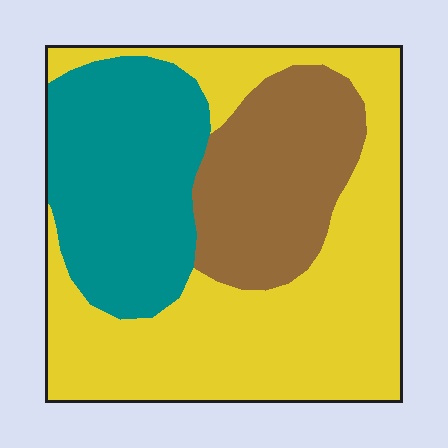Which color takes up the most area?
Yellow, at roughly 50%.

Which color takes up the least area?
Brown, at roughly 20%.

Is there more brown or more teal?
Teal.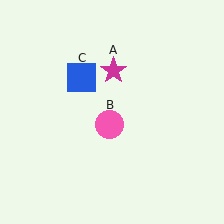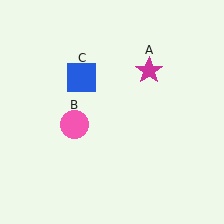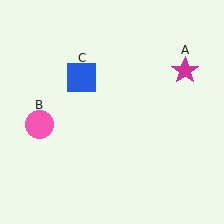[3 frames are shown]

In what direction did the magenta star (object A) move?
The magenta star (object A) moved right.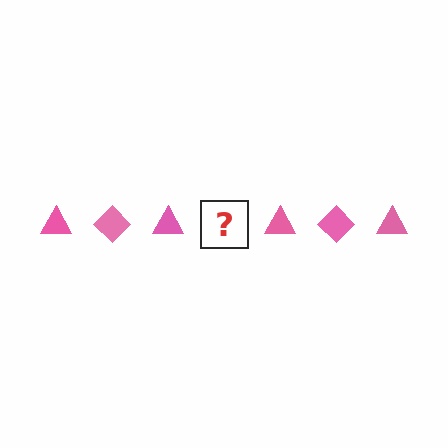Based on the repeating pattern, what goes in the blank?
The blank should be a pink diamond.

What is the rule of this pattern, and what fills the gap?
The rule is that the pattern cycles through triangle, diamond shapes in pink. The gap should be filled with a pink diamond.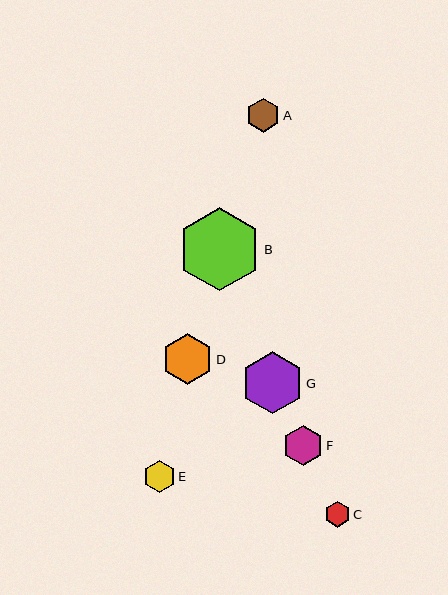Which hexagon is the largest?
Hexagon B is the largest with a size of approximately 83 pixels.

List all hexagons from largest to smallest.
From largest to smallest: B, G, D, F, A, E, C.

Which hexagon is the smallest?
Hexagon C is the smallest with a size of approximately 26 pixels.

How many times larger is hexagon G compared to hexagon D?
Hexagon G is approximately 1.2 times the size of hexagon D.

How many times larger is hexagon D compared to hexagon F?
Hexagon D is approximately 1.3 times the size of hexagon F.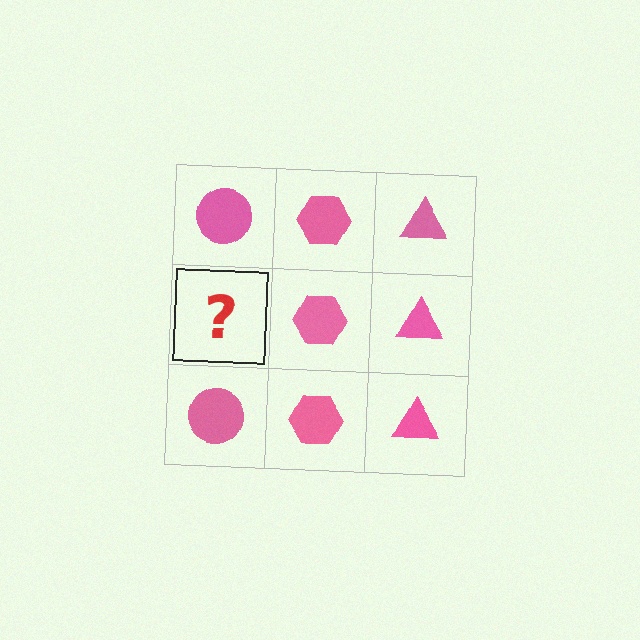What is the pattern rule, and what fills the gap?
The rule is that each column has a consistent shape. The gap should be filled with a pink circle.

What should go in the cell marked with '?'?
The missing cell should contain a pink circle.